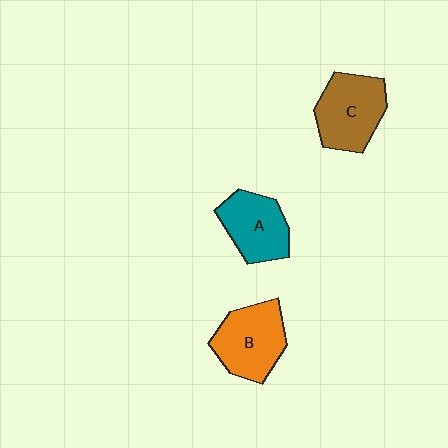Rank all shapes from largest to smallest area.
From largest to smallest: C (brown), B (orange), A (teal).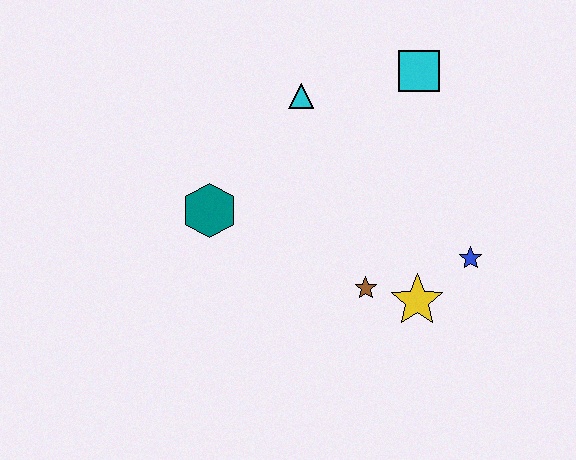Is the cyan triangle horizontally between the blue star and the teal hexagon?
Yes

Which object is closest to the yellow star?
The brown star is closest to the yellow star.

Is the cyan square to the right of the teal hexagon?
Yes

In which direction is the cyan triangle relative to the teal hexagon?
The cyan triangle is above the teal hexagon.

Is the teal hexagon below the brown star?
No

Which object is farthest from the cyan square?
The teal hexagon is farthest from the cyan square.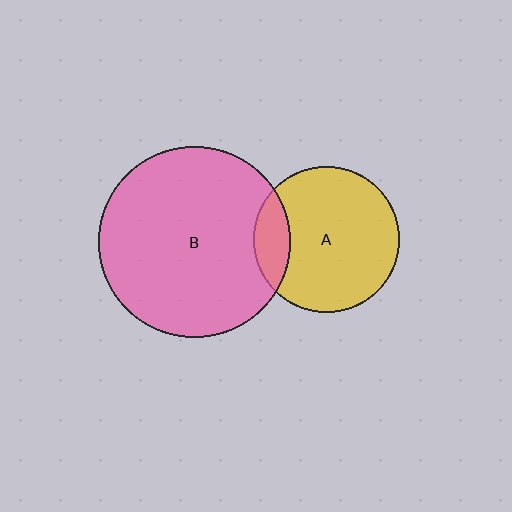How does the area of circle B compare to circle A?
Approximately 1.7 times.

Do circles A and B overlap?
Yes.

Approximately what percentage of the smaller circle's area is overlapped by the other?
Approximately 15%.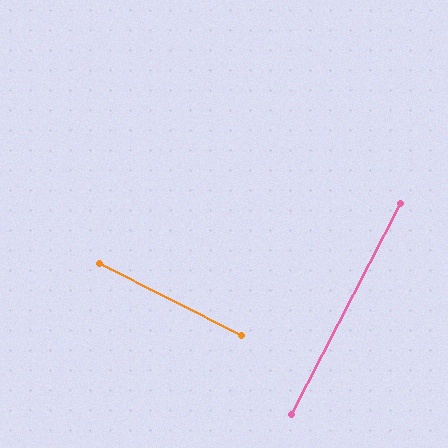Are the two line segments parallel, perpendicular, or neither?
Perpendicular — they meet at approximately 90°.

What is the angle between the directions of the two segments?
Approximately 90 degrees.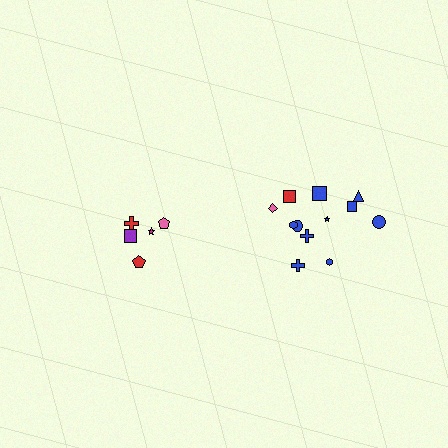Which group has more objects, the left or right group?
The right group.